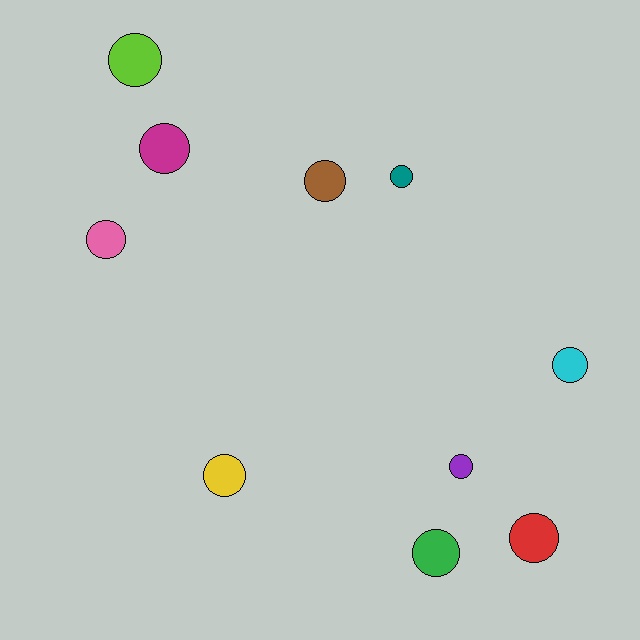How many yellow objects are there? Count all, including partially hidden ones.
There is 1 yellow object.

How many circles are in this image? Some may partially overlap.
There are 10 circles.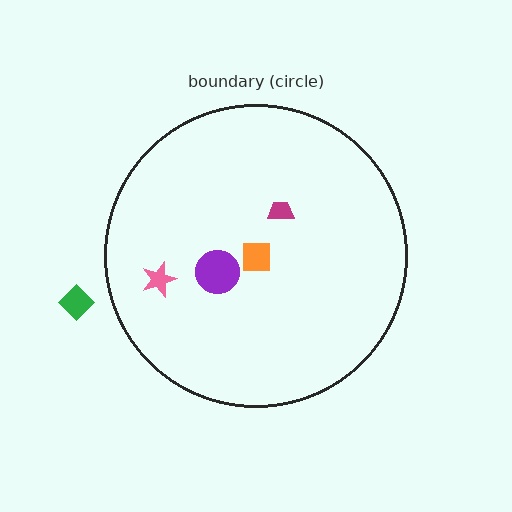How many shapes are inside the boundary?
4 inside, 1 outside.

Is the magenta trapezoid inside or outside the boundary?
Inside.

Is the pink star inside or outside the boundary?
Inside.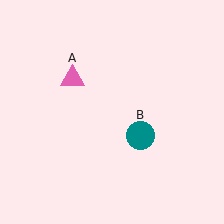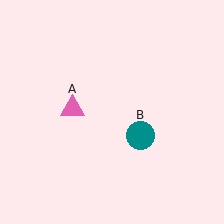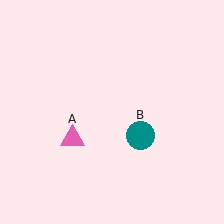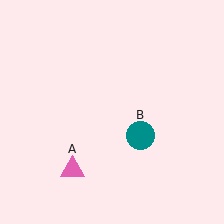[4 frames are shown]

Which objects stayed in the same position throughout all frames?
Teal circle (object B) remained stationary.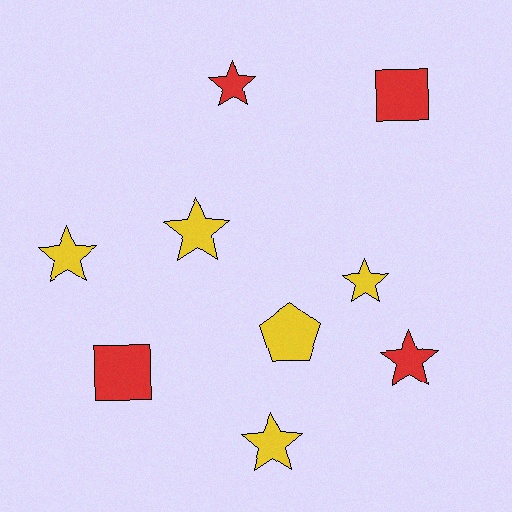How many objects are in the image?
There are 9 objects.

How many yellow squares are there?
There are no yellow squares.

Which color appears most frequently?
Yellow, with 5 objects.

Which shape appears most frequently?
Star, with 6 objects.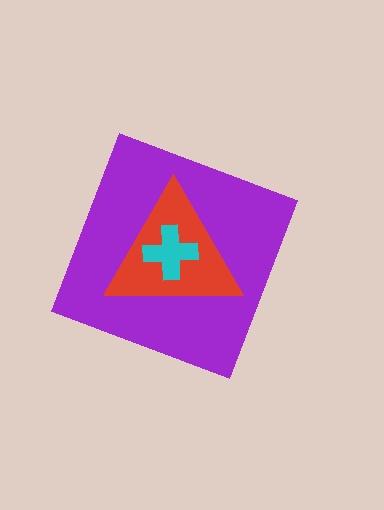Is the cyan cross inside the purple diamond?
Yes.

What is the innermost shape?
The cyan cross.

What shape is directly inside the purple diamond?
The red triangle.